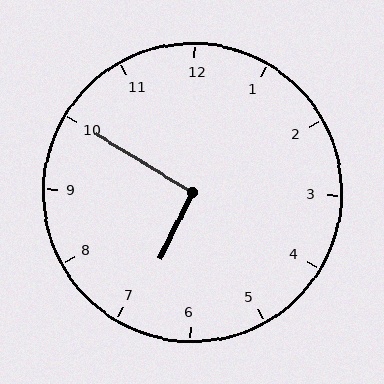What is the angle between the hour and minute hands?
Approximately 95 degrees.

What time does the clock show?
6:50.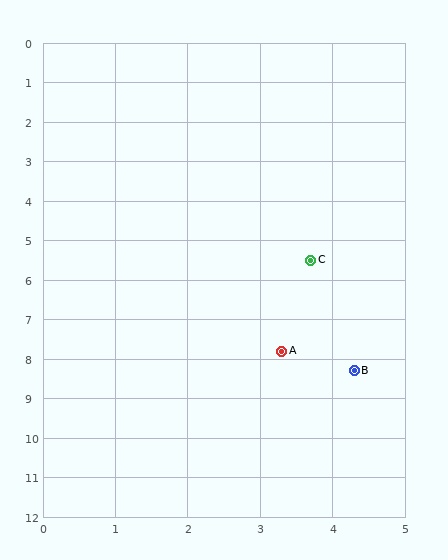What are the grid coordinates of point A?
Point A is at approximately (3.3, 7.8).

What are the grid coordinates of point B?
Point B is at approximately (4.3, 8.3).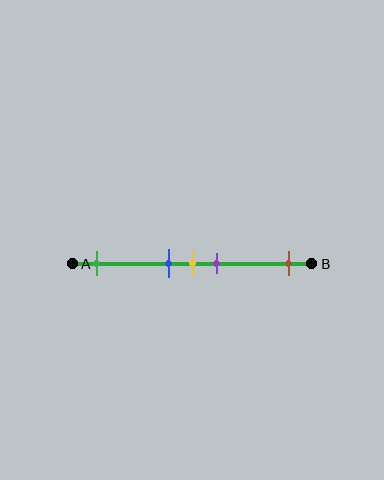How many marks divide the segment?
There are 5 marks dividing the segment.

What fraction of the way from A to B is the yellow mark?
The yellow mark is approximately 50% (0.5) of the way from A to B.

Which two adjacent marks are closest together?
The blue and yellow marks are the closest adjacent pair.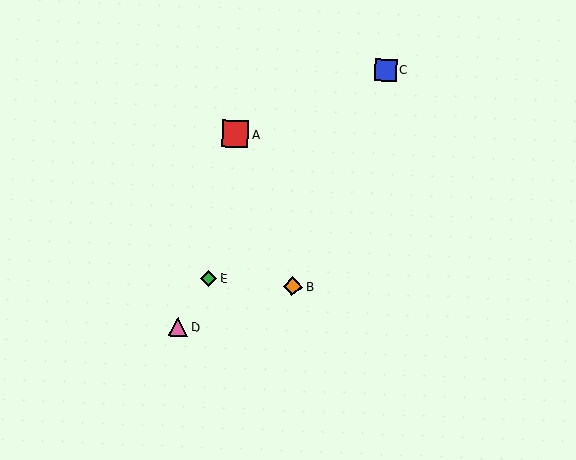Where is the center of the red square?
The center of the red square is at (235, 134).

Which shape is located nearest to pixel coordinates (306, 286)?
The orange diamond (labeled B) at (293, 286) is nearest to that location.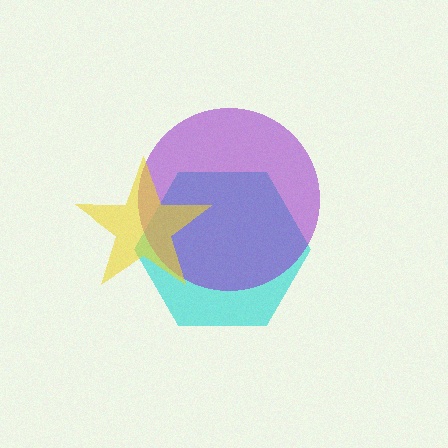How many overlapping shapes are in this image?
There are 3 overlapping shapes in the image.